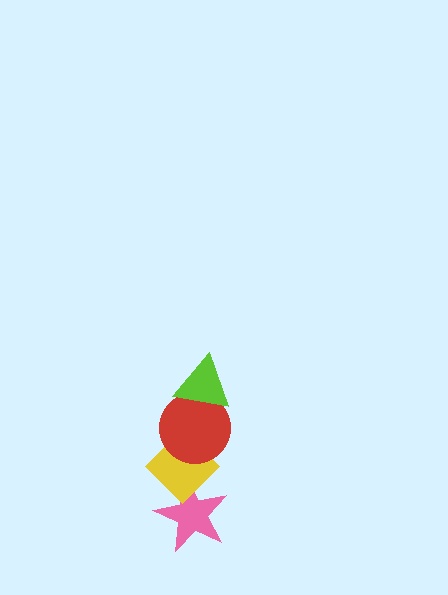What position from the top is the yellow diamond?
The yellow diamond is 3rd from the top.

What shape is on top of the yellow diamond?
The red circle is on top of the yellow diamond.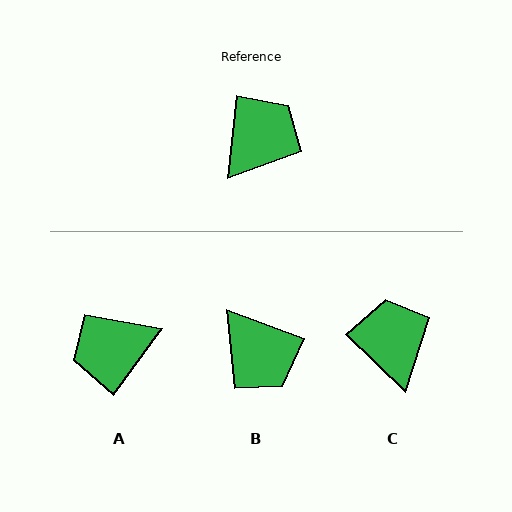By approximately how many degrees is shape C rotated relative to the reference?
Approximately 52 degrees counter-clockwise.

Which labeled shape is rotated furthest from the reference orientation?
A, about 150 degrees away.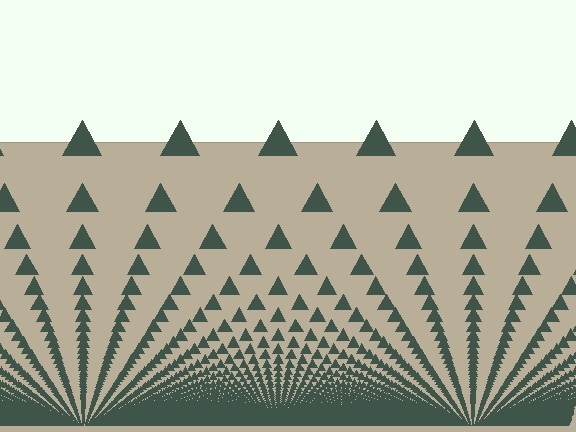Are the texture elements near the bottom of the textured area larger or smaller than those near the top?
Smaller. The gradient is inverted — elements near the bottom are smaller and denser.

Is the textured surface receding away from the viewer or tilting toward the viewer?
The surface appears to tilt toward the viewer. Texture elements get larger and sparser toward the top.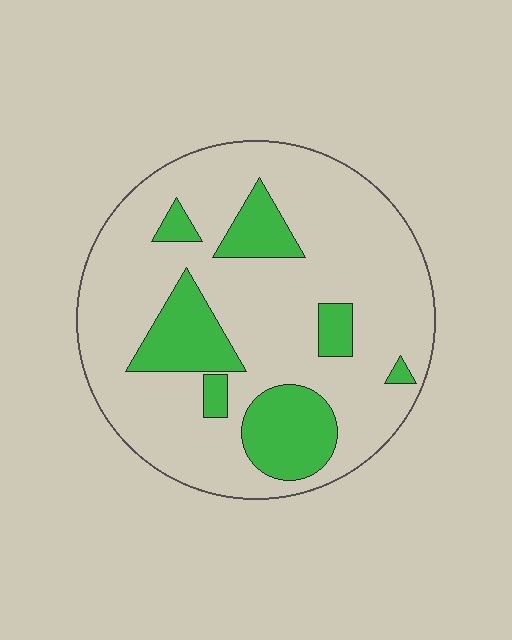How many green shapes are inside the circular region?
7.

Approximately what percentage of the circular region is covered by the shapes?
Approximately 20%.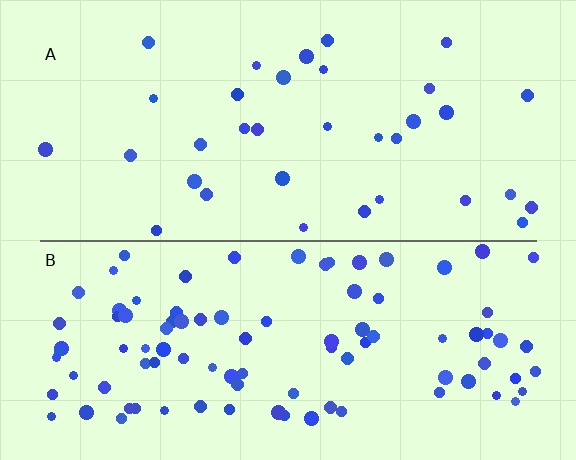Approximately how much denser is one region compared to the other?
Approximately 2.8× — region B over region A.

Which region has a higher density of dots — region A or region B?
B (the bottom).